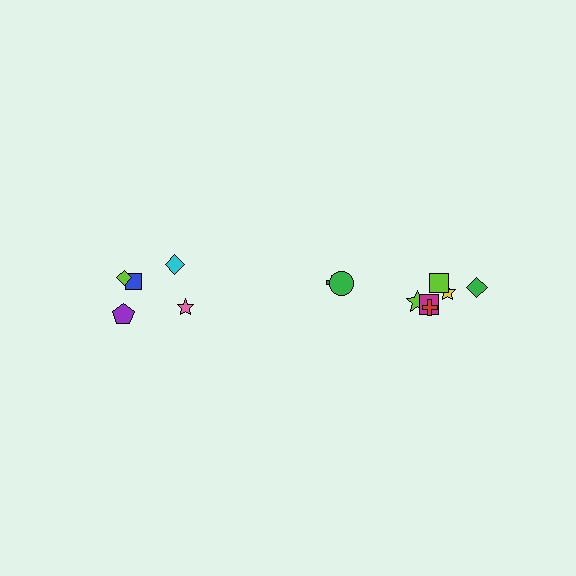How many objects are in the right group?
There are 8 objects.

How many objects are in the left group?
There are 5 objects.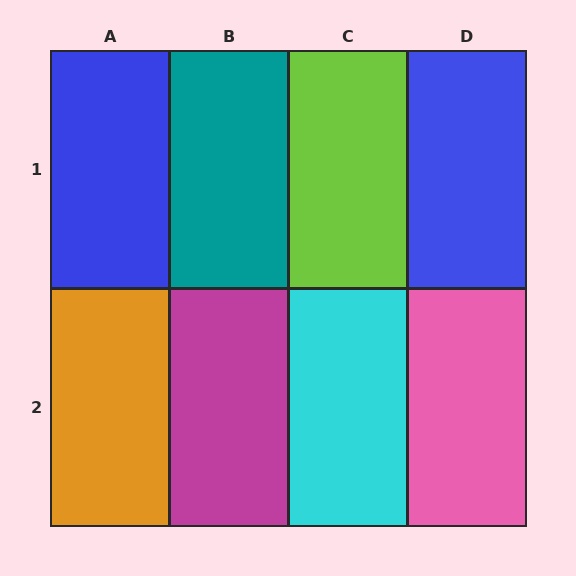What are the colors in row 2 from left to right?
Orange, magenta, cyan, pink.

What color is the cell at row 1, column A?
Blue.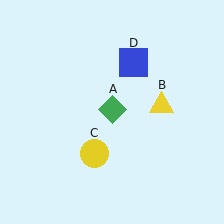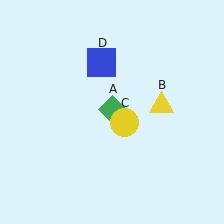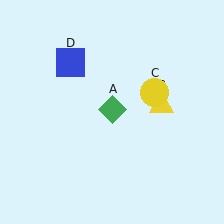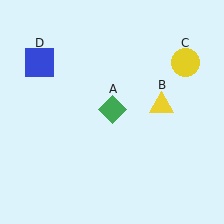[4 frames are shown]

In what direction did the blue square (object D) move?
The blue square (object D) moved left.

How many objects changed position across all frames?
2 objects changed position: yellow circle (object C), blue square (object D).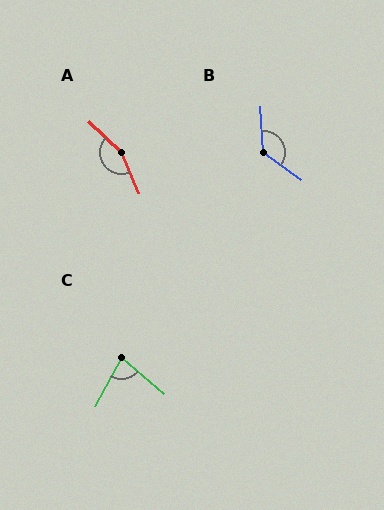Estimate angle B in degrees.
Approximately 129 degrees.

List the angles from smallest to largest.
C (78°), B (129°), A (156°).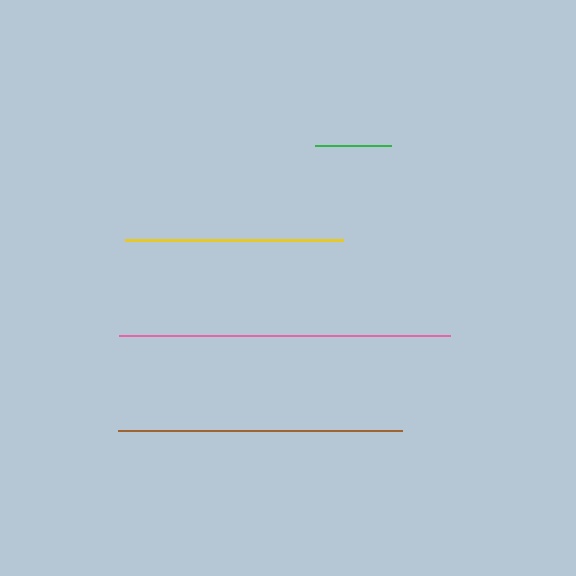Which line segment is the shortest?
The green line is the shortest at approximately 77 pixels.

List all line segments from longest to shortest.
From longest to shortest: pink, brown, yellow, green.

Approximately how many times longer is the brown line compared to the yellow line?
The brown line is approximately 1.3 times the length of the yellow line.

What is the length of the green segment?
The green segment is approximately 77 pixels long.